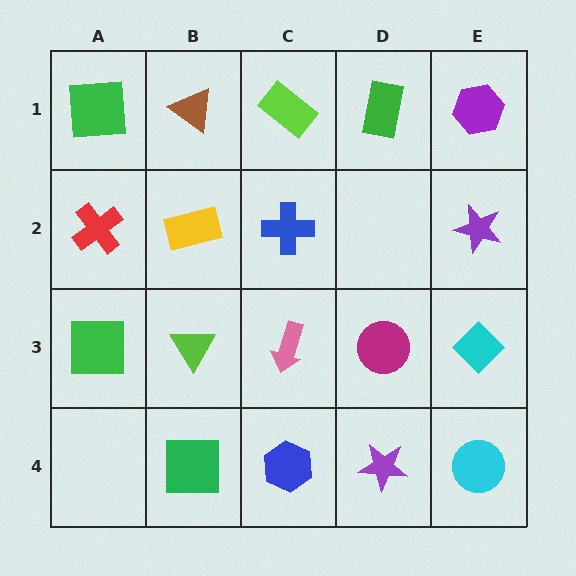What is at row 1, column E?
A purple hexagon.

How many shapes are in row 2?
4 shapes.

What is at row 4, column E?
A cyan circle.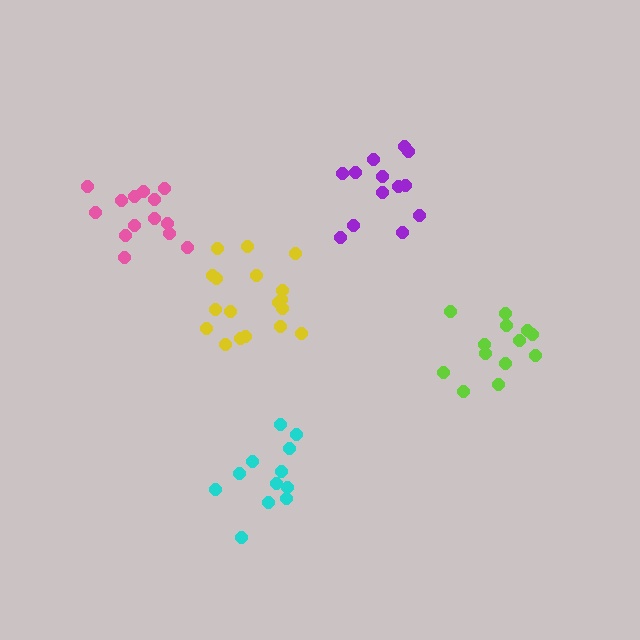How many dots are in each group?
Group 1: 12 dots, Group 2: 14 dots, Group 3: 18 dots, Group 4: 13 dots, Group 5: 13 dots (70 total).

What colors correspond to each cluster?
The clusters are colored: cyan, pink, yellow, lime, purple.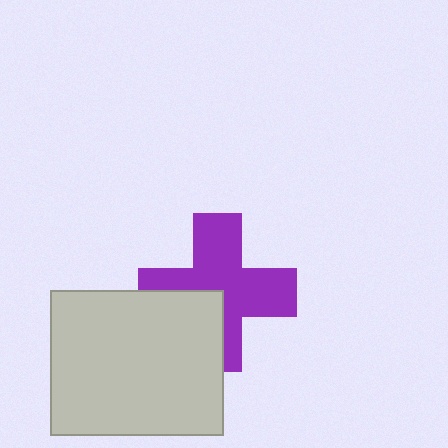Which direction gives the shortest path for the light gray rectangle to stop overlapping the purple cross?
Moving toward the lower-left gives the shortest separation.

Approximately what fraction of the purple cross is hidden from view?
Roughly 31% of the purple cross is hidden behind the light gray rectangle.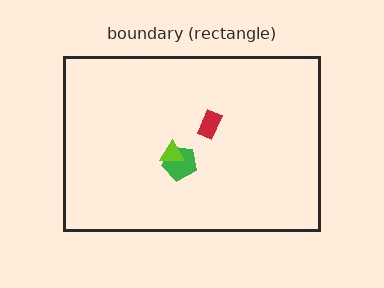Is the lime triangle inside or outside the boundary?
Inside.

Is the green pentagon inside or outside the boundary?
Inside.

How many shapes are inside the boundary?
3 inside, 0 outside.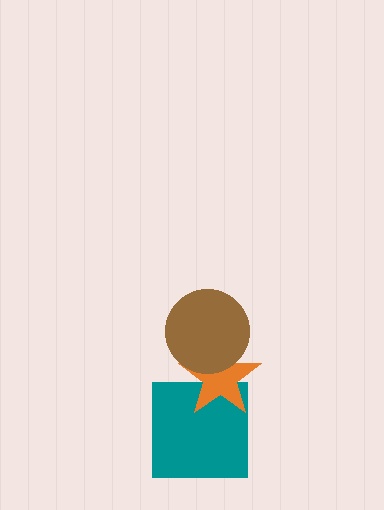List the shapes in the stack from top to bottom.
From top to bottom: the brown circle, the orange star, the teal square.